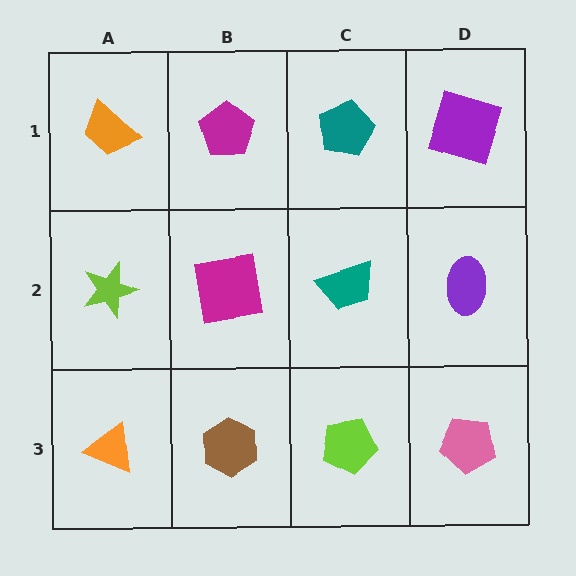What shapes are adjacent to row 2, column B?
A magenta pentagon (row 1, column B), a brown hexagon (row 3, column B), a lime star (row 2, column A), a teal trapezoid (row 2, column C).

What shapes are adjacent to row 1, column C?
A teal trapezoid (row 2, column C), a magenta pentagon (row 1, column B), a purple square (row 1, column D).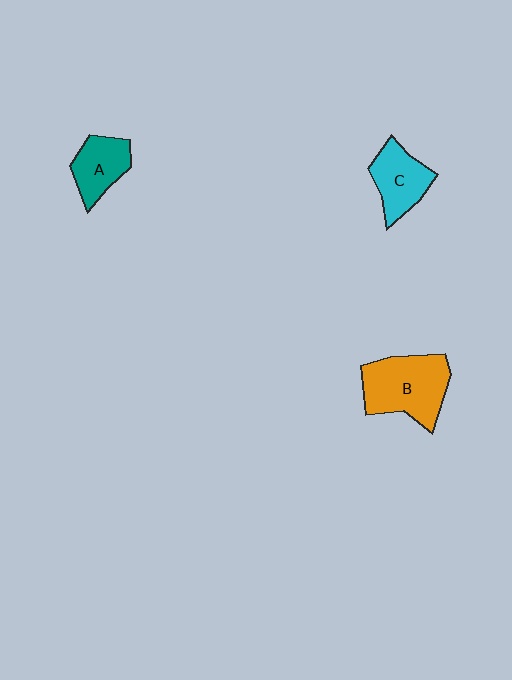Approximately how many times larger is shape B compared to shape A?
Approximately 1.7 times.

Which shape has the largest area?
Shape B (orange).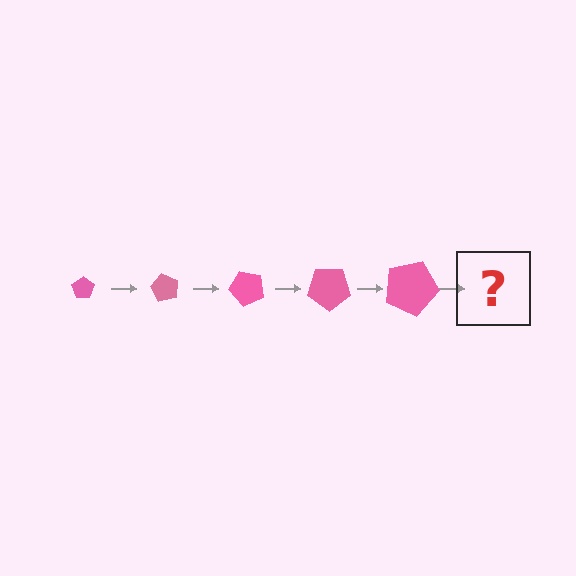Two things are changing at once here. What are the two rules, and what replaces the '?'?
The two rules are that the pentagon grows larger each step and it rotates 60 degrees each step. The '?' should be a pentagon, larger than the previous one and rotated 300 degrees from the start.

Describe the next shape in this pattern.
It should be a pentagon, larger than the previous one and rotated 300 degrees from the start.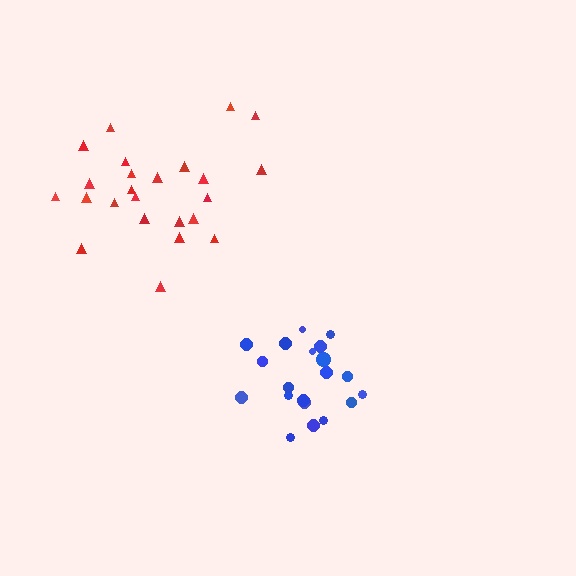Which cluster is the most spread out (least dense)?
Red.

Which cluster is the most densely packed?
Blue.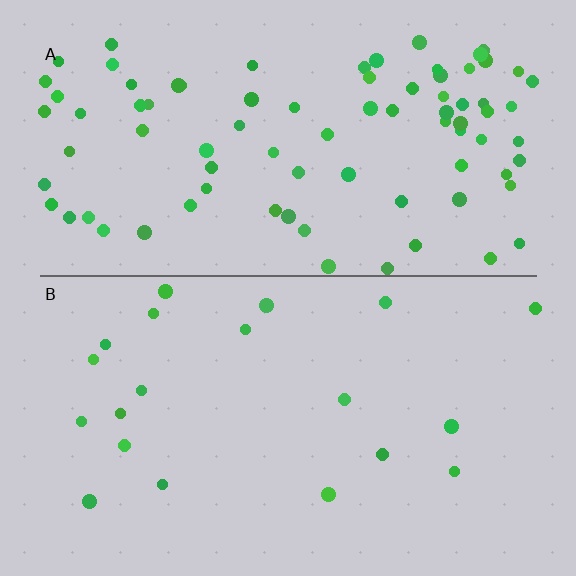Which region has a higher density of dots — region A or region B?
A (the top).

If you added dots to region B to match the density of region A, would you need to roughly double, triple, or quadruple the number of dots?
Approximately quadruple.